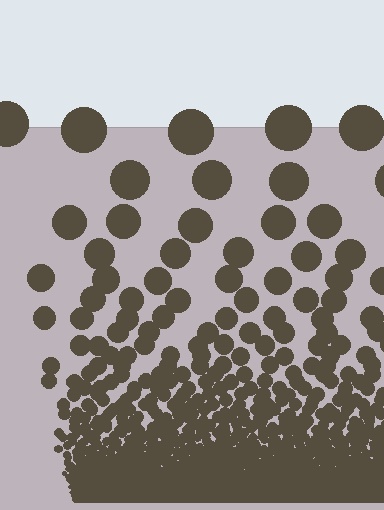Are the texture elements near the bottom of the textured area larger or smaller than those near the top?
Smaller. The gradient is inverted — elements near the bottom are smaller and denser.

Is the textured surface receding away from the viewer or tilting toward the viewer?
The surface appears to tilt toward the viewer. Texture elements get larger and sparser toward the top.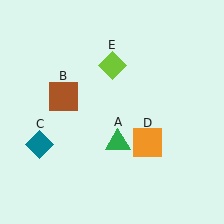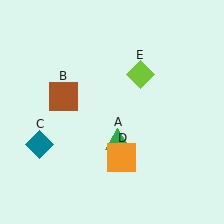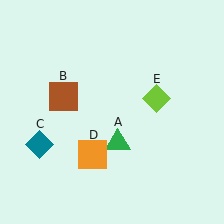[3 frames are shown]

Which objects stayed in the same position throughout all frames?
Green triangle (object A) and brown square (object B) and teal diamond (object C) remained stationary.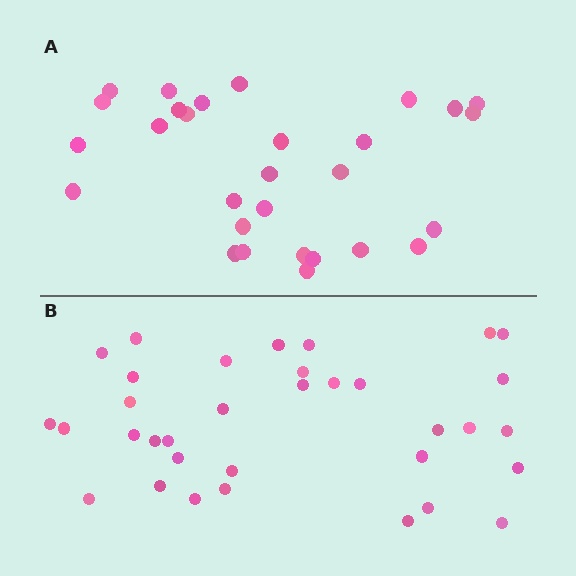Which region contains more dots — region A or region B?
Region B (the bottom region) has more dots.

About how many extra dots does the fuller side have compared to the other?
Region B has about 5 more dots than region A.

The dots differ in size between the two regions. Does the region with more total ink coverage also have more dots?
No. Region A has more total ink coverage because its dots are larger, but region B actually contains more individual dots. Total area can be misleading — the number of items is what matters here.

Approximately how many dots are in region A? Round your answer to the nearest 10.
About 30 dots. (The exact count is 29, which rounds to 30.)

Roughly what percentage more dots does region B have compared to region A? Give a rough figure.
About 15% more.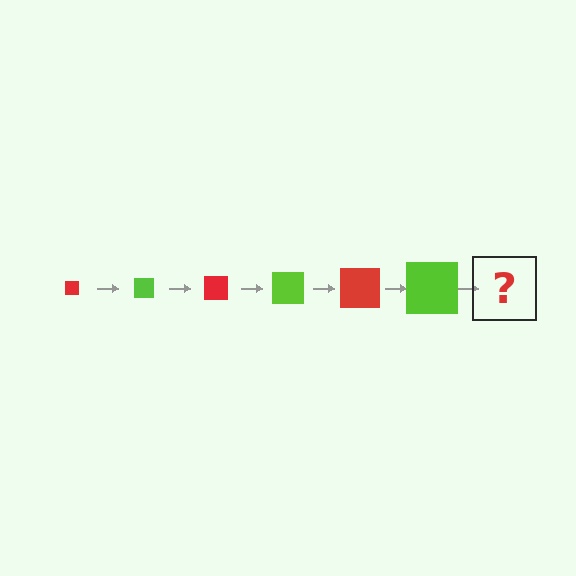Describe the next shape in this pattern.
It should be a red square, larger than the previous one.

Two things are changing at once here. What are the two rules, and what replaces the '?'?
The two rules are that the square grows larger each step and the color cycles through red and lime. The '?' should be a red square, larger than the previous one.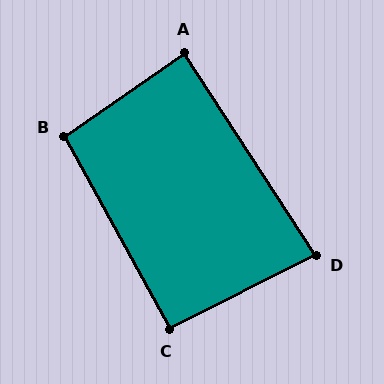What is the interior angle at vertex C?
Approximately 92 degrees (approximately right).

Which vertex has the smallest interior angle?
D, at approximately 84 degrees.